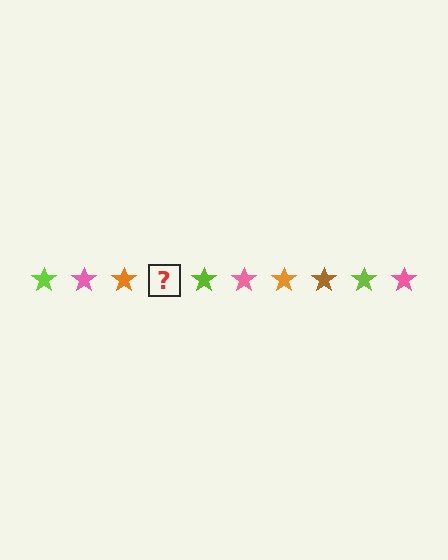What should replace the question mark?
The question mark should be replaced with a brown star.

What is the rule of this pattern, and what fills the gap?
The rule is that the pattern cycles through lime, pink, orange, brown stars. The gap should be filled with a brown star.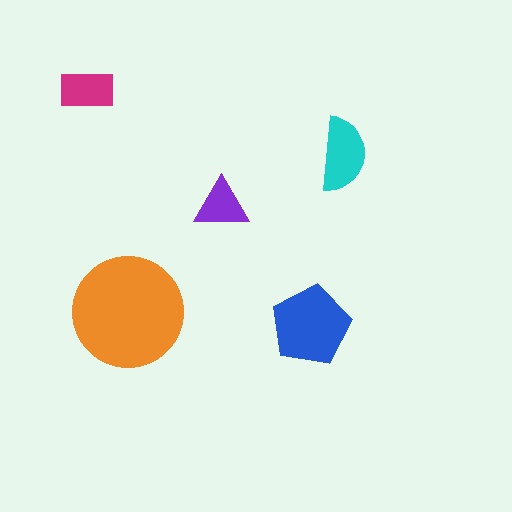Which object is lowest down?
The blue pentagon is bottommost.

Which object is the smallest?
The purple triangle.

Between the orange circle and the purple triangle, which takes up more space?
The orange circle.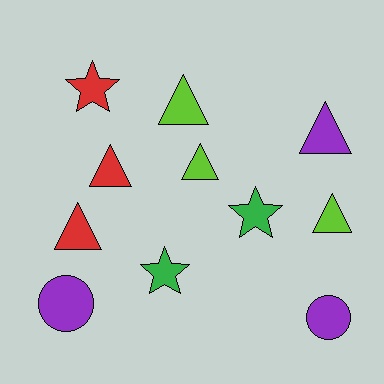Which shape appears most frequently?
Triangle, with 6 objects.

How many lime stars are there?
There are no lime stars.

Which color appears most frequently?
Lime, with 3 objects.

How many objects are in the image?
There are 11 objects.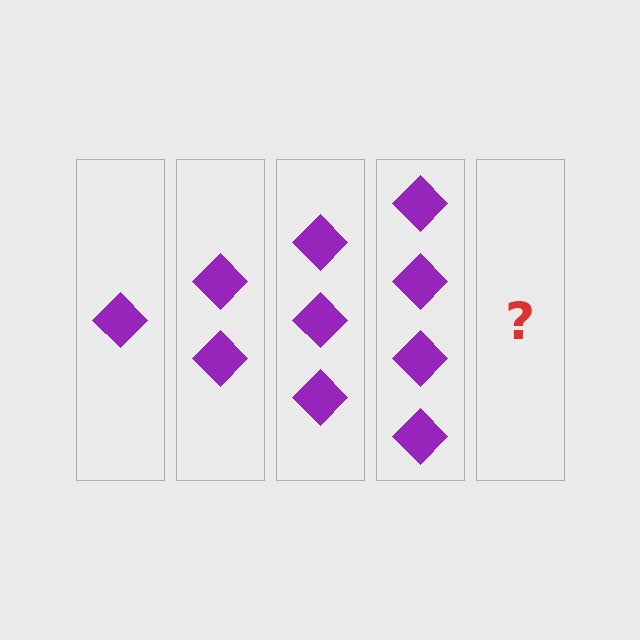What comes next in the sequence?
The next element should be 5 diamonds.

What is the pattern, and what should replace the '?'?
The pattern is that each step adds one more diamond. The '?' should be 5 diamonds.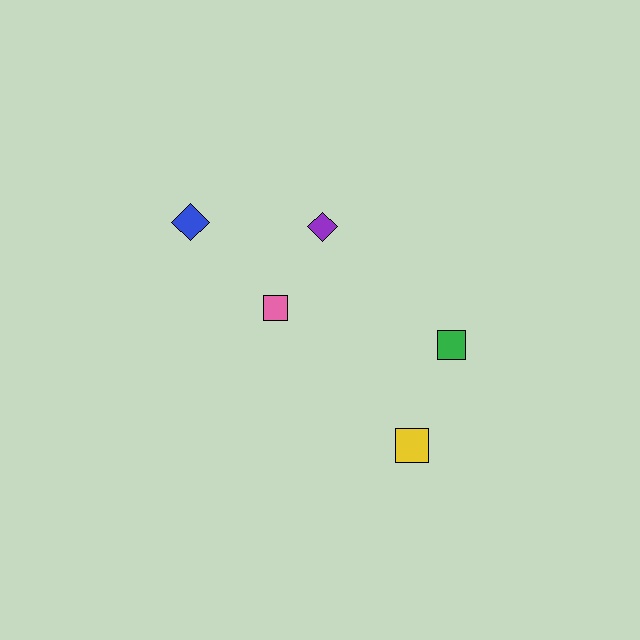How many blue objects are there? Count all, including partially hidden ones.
There is 1 blue object.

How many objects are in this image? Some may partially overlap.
There are 5 objects.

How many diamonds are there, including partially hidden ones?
There are 2 diamonds.